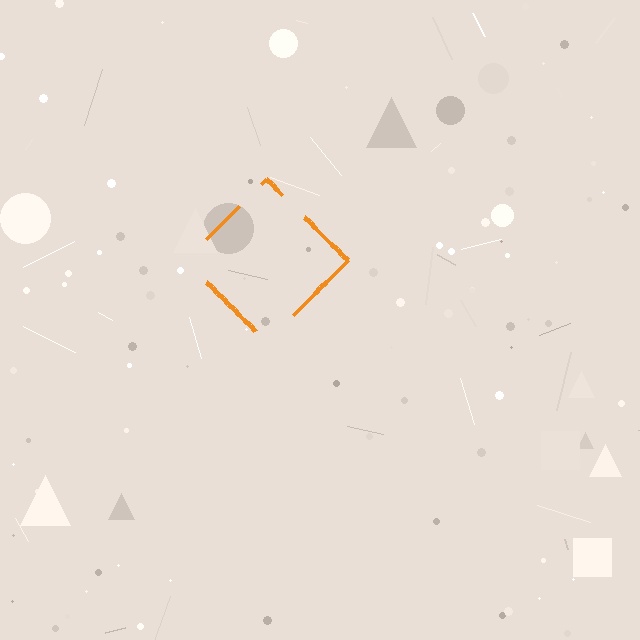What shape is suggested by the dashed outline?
The dashed outline suggests a diamond.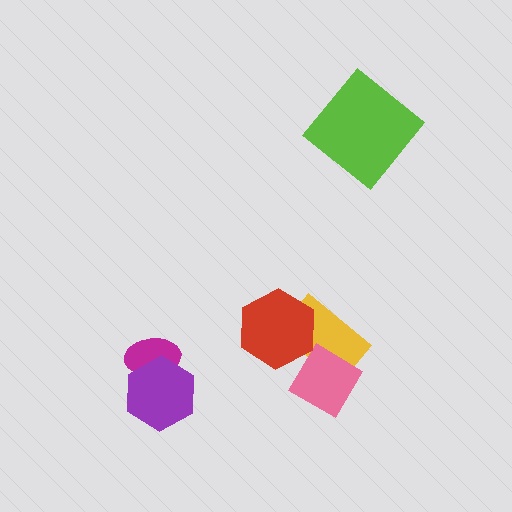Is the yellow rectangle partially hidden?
Yes, it is partially covered by another shape.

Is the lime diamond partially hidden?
No, no other shape covers it.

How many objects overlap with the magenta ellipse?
1 object overlaps with the magenta ellipse.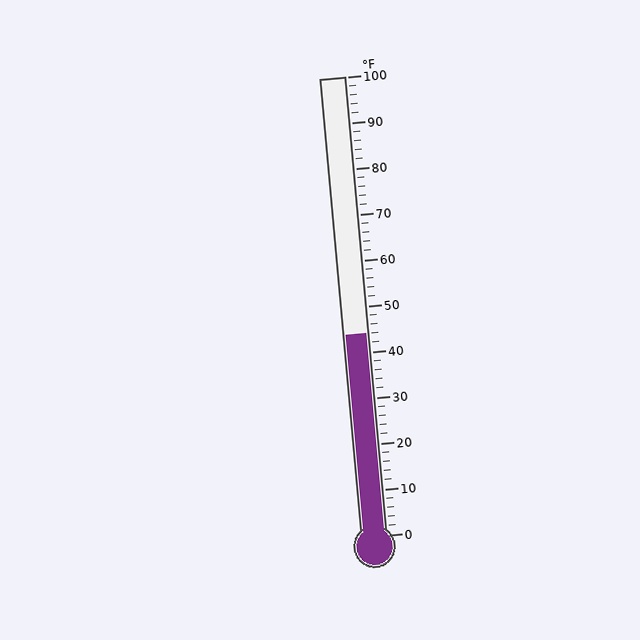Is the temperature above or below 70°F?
The temperature is below 70°F.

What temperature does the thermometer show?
The thermometer shows approximately 44°F.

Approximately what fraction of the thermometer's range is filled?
The thermometer is filled to approximately 45% of its range.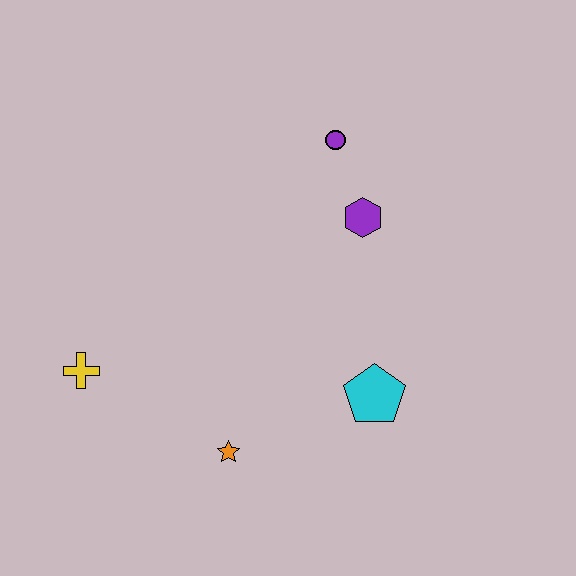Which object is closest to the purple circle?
The purple hexagon is closest to the purple circle.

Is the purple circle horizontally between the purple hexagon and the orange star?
Yes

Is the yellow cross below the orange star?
No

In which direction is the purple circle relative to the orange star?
The purple circle is above the orange star.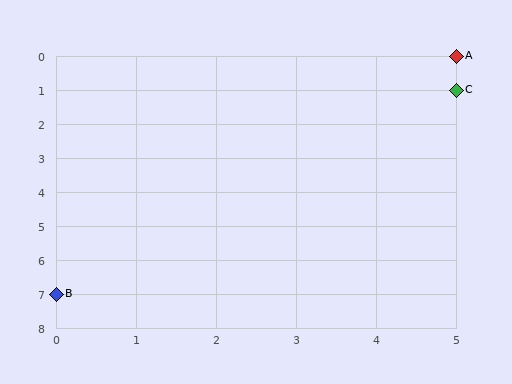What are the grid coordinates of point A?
Point A is at grid coordinates (5, 0).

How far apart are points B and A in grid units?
Points B and A are 5 columns and 7 rows apart (about 8.6 grid units diagonally).